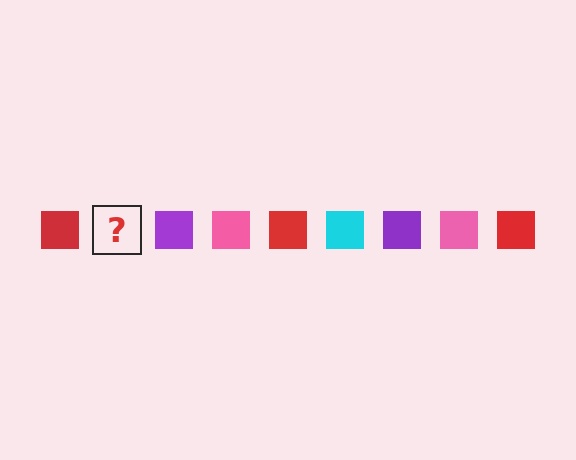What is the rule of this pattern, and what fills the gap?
The rule is that the pattern cycles through red, cyan, purple, pink squares. The gap should be filled with a cyan square.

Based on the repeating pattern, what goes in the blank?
The blank should be a cyan square.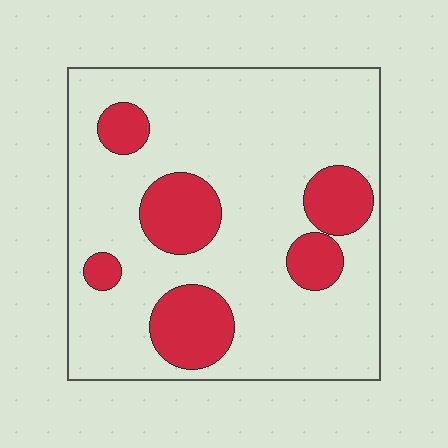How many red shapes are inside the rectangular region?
6.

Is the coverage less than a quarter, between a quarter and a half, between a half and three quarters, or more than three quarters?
Less than a quarter.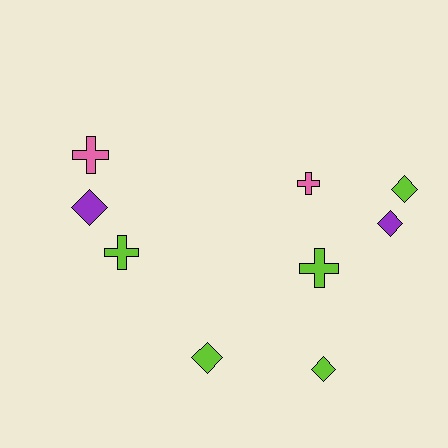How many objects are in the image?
There are 9 objects.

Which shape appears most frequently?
Diamond, with 5 objects.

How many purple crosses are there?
There are no purple crosses.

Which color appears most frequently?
Lime, with 5 objects.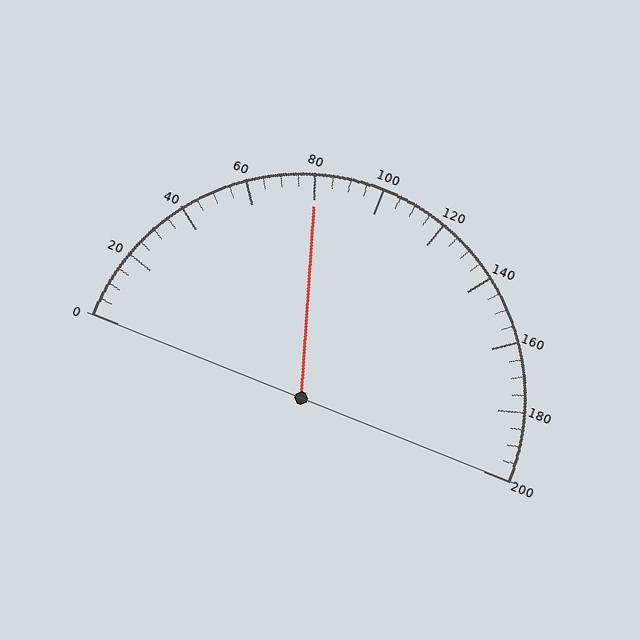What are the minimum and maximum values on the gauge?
The gauge ranges from 0 to 200.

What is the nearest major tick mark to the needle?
The nearest major tick mark is 80.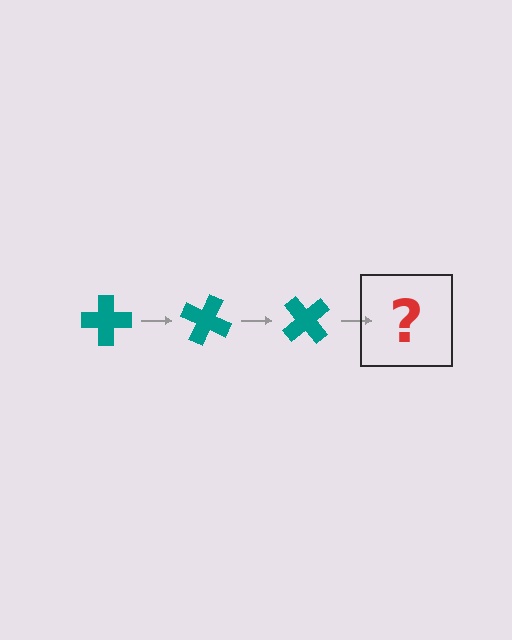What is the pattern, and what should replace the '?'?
The pattern is that the cross rotates 25 degrees each step. The '?' should be a teal cross rotated 75 degrees.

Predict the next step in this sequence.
The next step is a teal cross rotated 75 degrees.